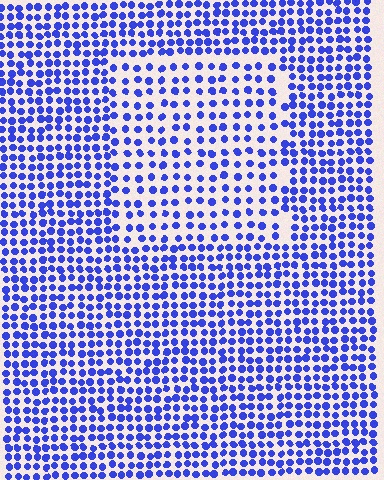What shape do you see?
I see a rectangle.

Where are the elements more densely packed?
The elements are more densely packed outside the rectangle boundary.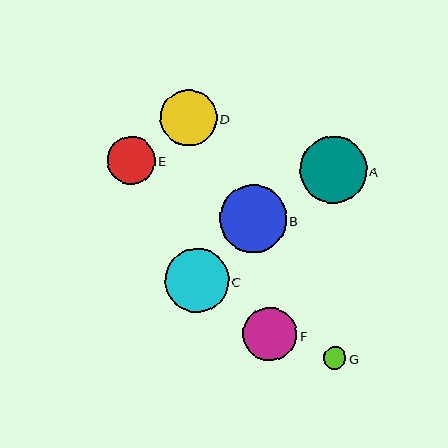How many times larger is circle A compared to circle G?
Circle A is approximately 2.9 times the size of circle G.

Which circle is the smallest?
Circle G is the smallest with a size of approximately 23 pixels.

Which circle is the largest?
Circle B is the largest with a size of approximately 67 pixels.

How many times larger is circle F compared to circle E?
Circle F is approximately 1.1 times the size of circle E.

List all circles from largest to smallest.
From largest to smallest: B, A, C, D, F, E, G.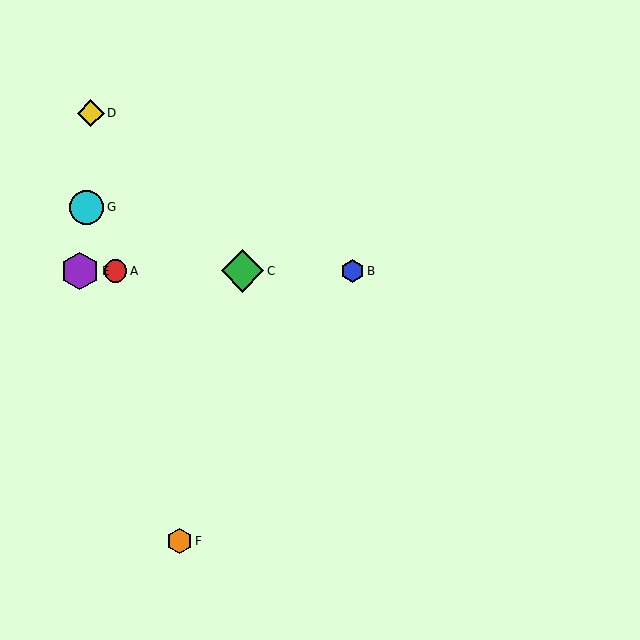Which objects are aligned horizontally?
Objects A, B, C, E are aligned horizontally.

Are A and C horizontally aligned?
Yes, both are at y≈271.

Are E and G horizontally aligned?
No, E is at y≈271 and G is at y≈207.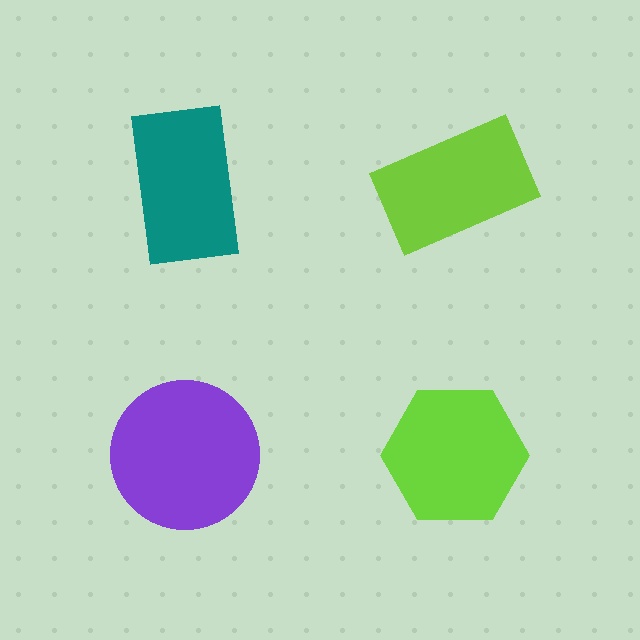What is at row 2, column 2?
A lime hexagon.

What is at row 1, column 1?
A teal rectangle.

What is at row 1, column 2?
A lime rectangle.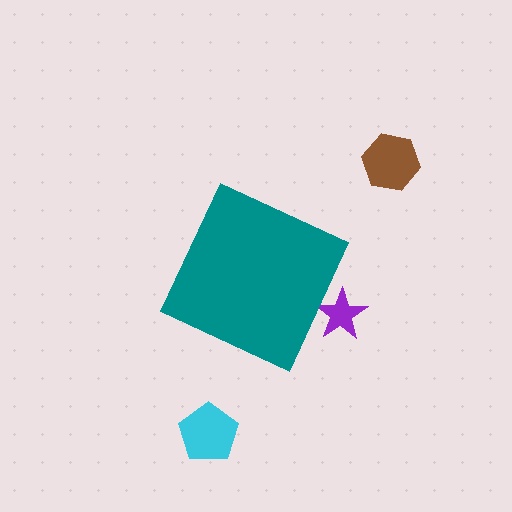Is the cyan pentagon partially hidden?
No, the cyan pentagon is fully visible.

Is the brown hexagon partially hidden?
No, the brown hexagon is fully visible.